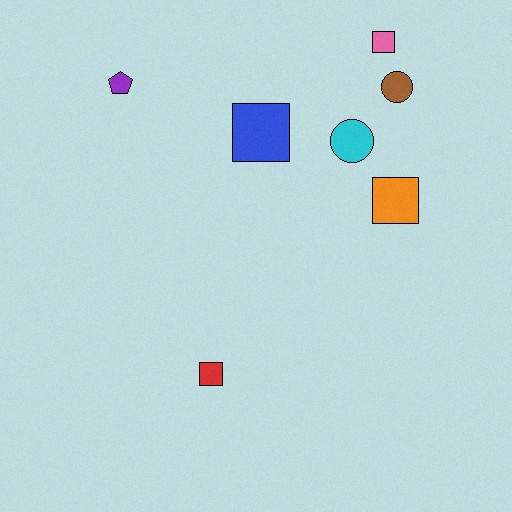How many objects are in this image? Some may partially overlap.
There are 7 objects.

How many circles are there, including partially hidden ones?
There are 2 circles.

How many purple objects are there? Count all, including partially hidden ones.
There is 1 purple object.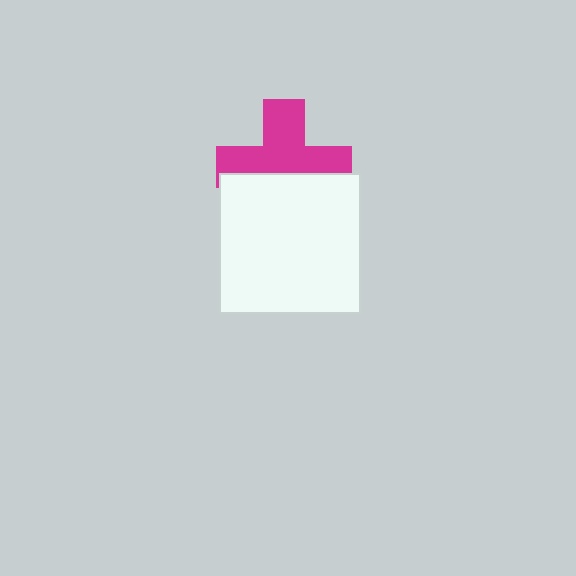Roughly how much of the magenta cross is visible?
About half of it is visible (roughly 60%).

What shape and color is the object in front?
The object in front is a white square.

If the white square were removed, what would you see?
You would see the complete magenta cross.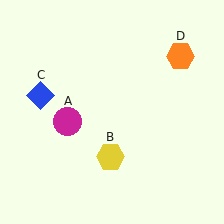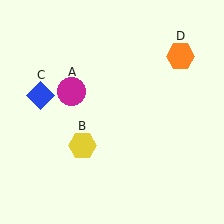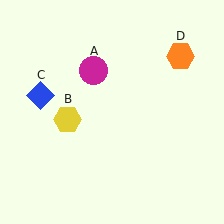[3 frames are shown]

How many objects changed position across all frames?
2 objects changed position: magenta circle (object A), yellow hexagon (object B).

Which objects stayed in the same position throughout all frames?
Blue diamond (object C) and orange hexagon (object D) remained stationary.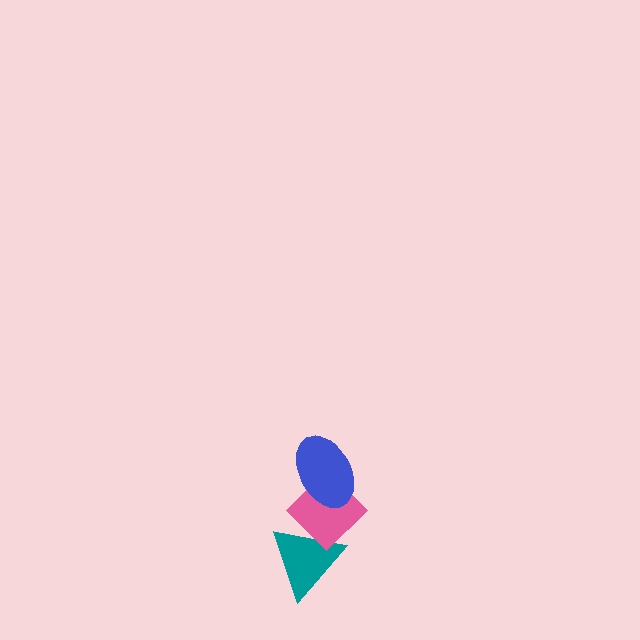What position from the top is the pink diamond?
The pink diamond is 2nd from the top.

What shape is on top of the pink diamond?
The blue ellipse is on top of the pink diamond.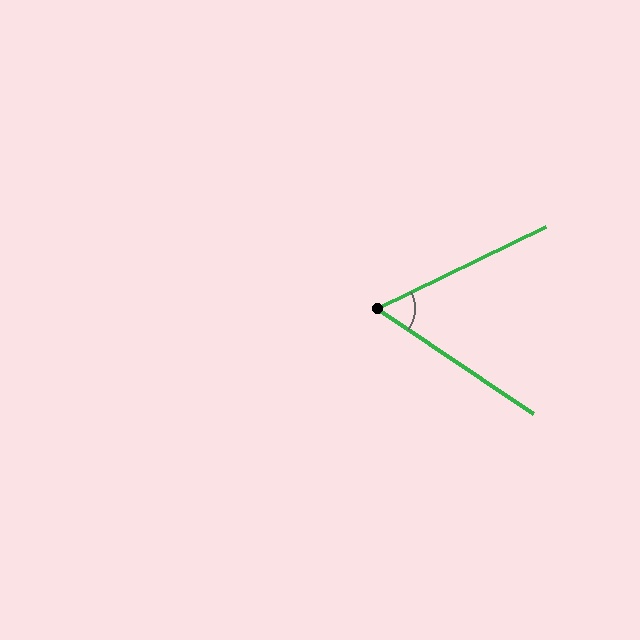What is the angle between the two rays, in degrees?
Approximately 60 degrees.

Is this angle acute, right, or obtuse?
It is acute.